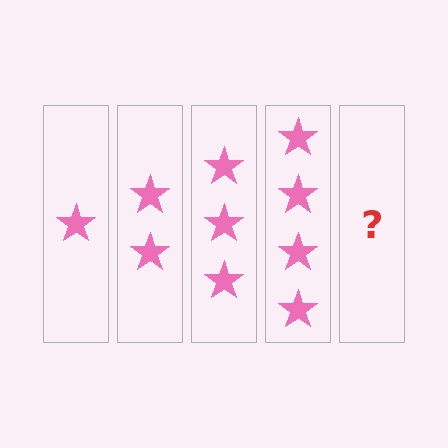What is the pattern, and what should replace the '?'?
The pattern is that each step adds one more star. The '?' should be 5 stars.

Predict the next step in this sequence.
The next step is 5 stars.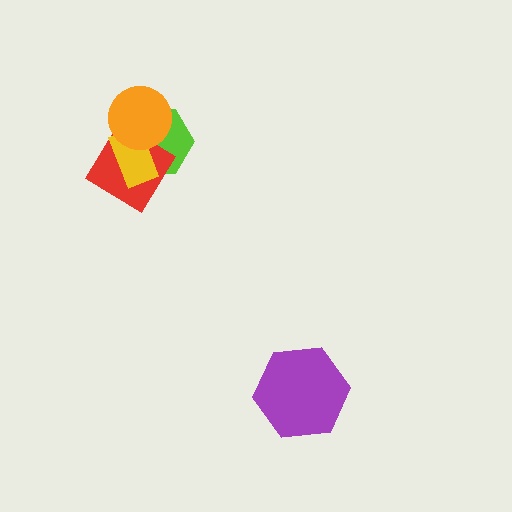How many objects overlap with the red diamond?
3 objects overlap with the red diamond.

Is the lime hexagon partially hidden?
Yes, it is partially covered by another shape.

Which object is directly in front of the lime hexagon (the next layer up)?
The red diamond is directly in front of the lime hexagon.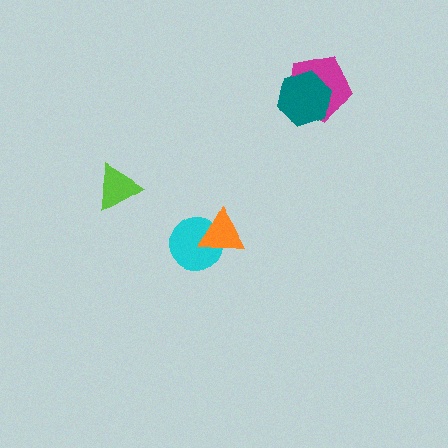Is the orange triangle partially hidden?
No, no other shape covers it.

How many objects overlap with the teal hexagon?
1 object overlaps with the teal hexagon.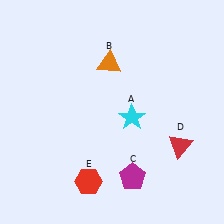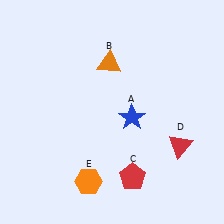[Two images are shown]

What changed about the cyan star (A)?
In Image 1, A is cyan. In Image 2, it changed to blue.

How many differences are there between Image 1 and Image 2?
There are 3 differences between the two images.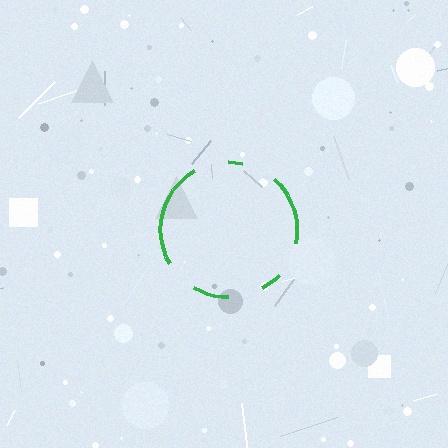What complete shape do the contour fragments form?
The contour fragments form a circle.